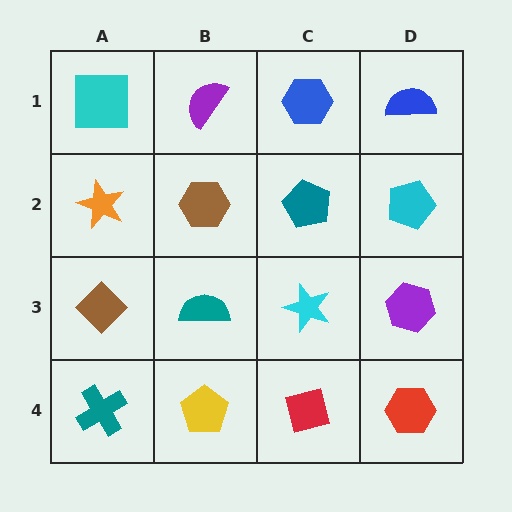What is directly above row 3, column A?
An orange star.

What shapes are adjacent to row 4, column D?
A purple hexagon (row 3, column D), a red diamond (row 4, column C).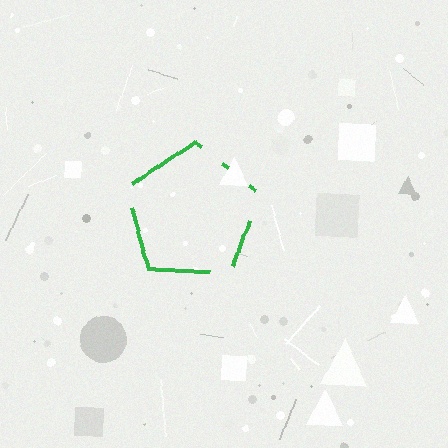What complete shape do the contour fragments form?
The contour fragments form a pentagon.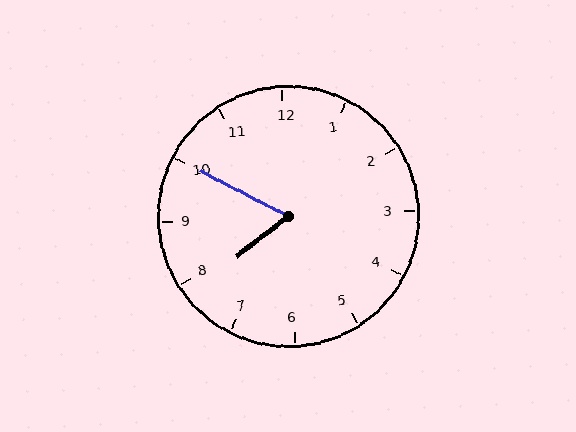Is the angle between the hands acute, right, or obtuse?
It is acute.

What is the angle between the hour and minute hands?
Approximately 65 degrees.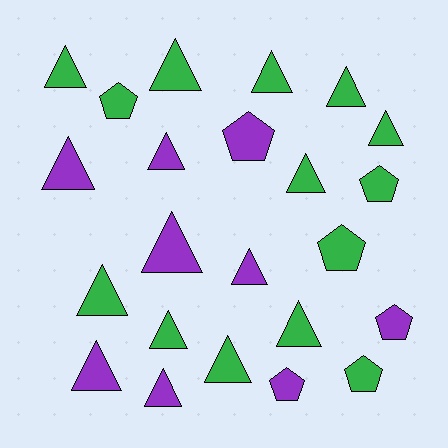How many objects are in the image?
There are 23 objects.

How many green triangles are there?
There are 10 green triangles.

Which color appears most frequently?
Green, with 14 objects.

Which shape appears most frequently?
Triangle, with 16 objects.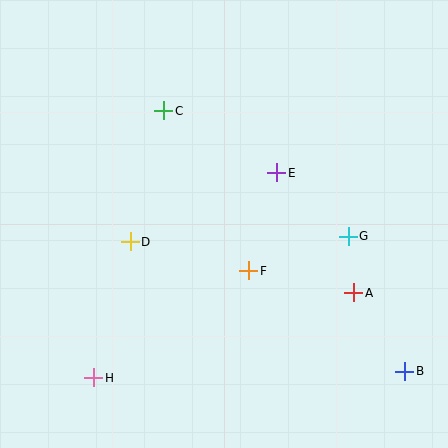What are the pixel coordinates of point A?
Point A is at (354, 293).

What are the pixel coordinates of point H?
Point H is at (94, 378).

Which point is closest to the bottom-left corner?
Point H is closest to the bottom-left corner.